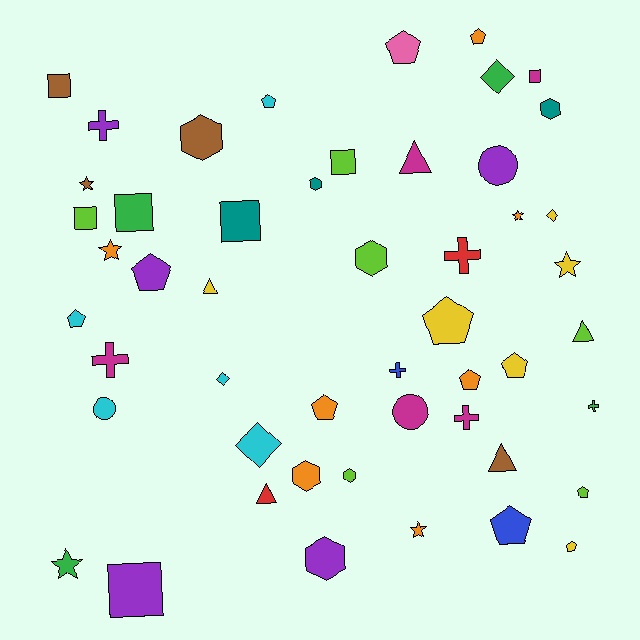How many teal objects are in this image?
There are 3 teal objects.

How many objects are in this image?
There are 50 objects.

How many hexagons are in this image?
There are 7 hexagons.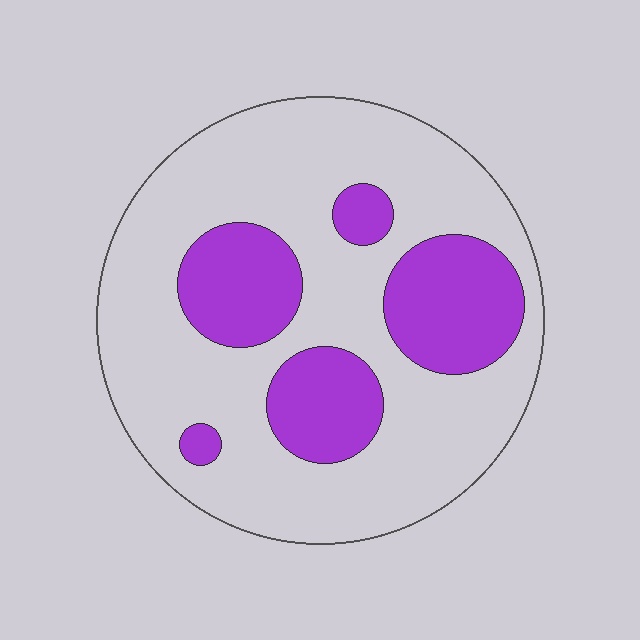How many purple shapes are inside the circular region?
5.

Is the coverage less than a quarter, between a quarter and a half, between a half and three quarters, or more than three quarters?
Between a quarter and a half.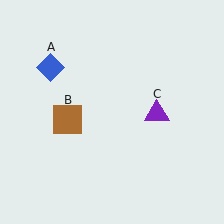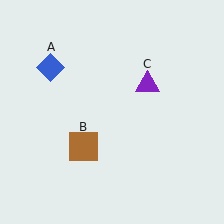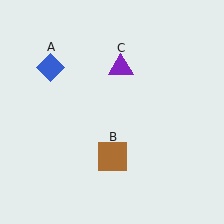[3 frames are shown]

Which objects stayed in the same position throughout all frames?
Blue diamond (object A) remained stationary.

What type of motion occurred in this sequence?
The brown square (object B), purple triangle (object C) rotated counterclockwise around the center of the scene.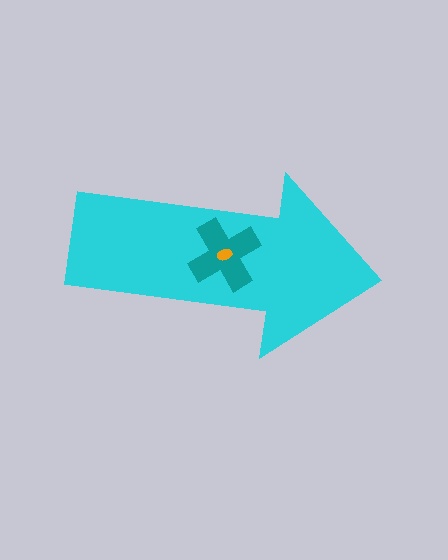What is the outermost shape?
The cyan arrow.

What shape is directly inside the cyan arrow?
The teal cross.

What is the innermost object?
The orange ellipse.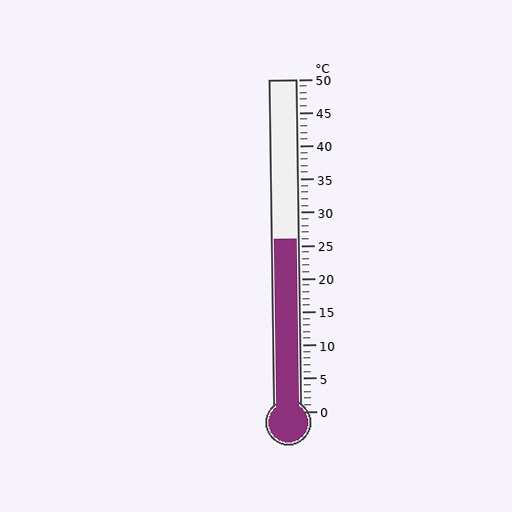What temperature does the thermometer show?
The thermometer shows approximately 26°C.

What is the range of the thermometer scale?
The thermometer scale ranges from 0°C to 50°C.